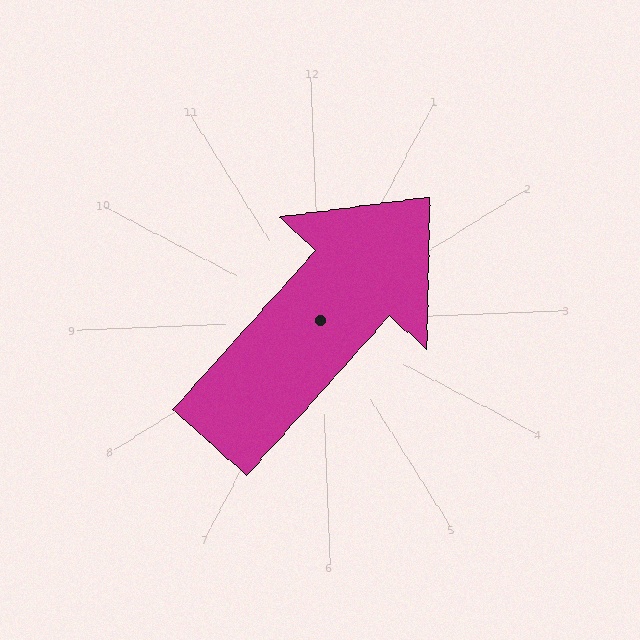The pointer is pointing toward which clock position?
Roughly 1 o'clock.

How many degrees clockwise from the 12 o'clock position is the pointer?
Approximately 44 degrees.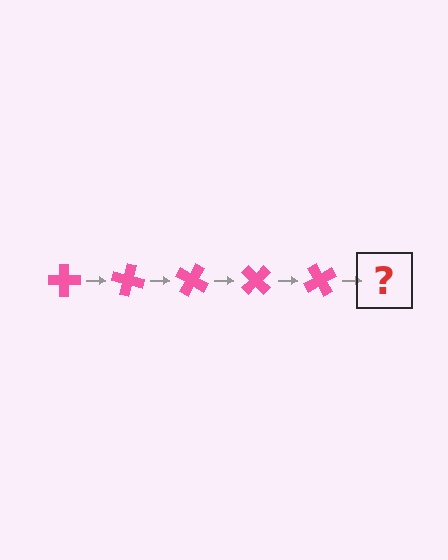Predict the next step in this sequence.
The next step is a pink cross rotated 75 degrees.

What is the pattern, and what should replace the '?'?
The pattern is that the cross rotates 15 degrees each step. The '?' should be a pink cross rotated 75 degrees.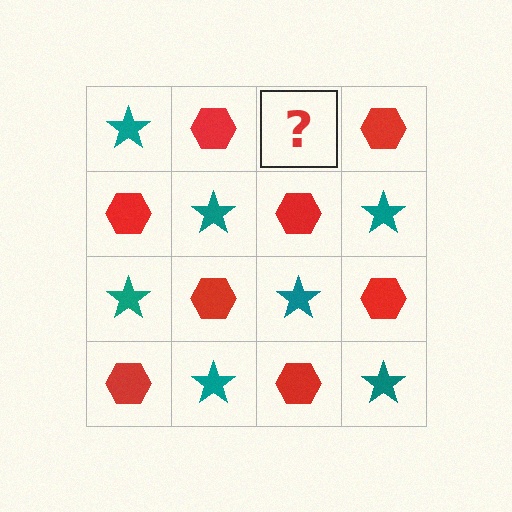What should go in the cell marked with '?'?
The missing cell should contain a teal star.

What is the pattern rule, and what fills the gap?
The rule is that it alternates teal star and red hexagon in a checkerboard pattern. The gap should be filled with a teal star.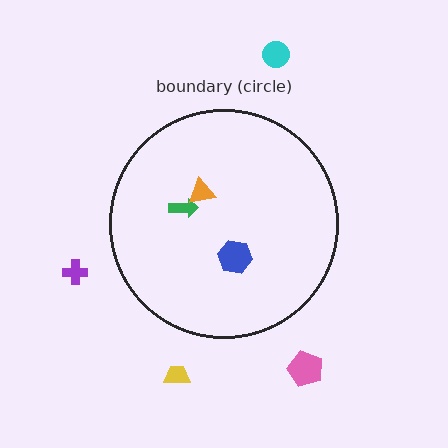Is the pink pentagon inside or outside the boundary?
Outside.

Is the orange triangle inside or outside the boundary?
Inside.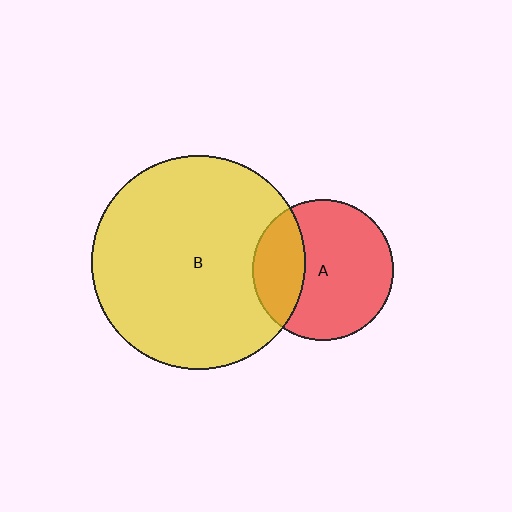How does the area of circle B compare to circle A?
Approximately 2.3 times.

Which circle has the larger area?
Circle B (yellow).